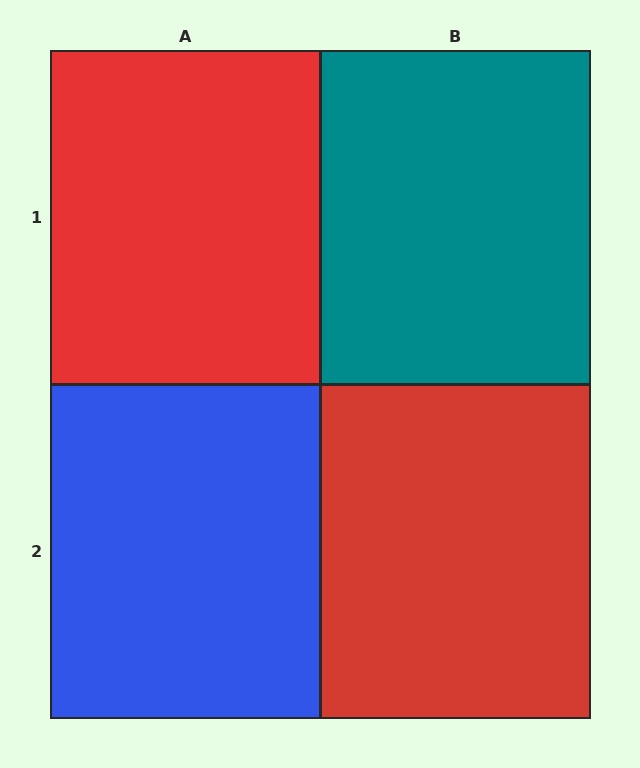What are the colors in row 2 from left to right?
Blue, red.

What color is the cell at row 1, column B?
Teal.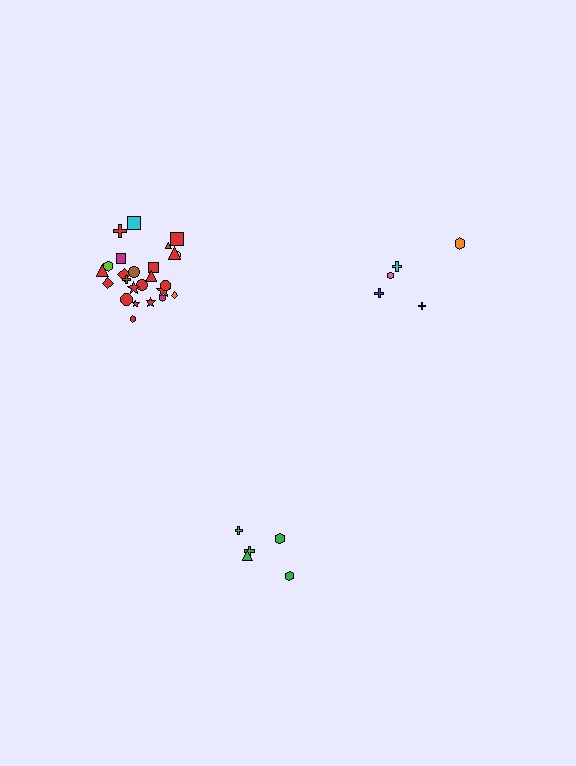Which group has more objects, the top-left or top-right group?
The top-left group.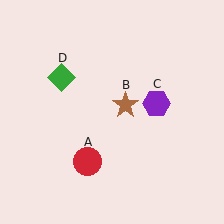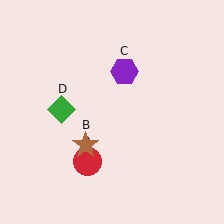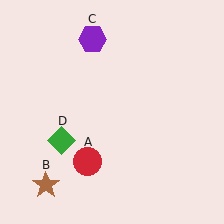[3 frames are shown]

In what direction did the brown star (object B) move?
The brown star (object B) moved down and to the left.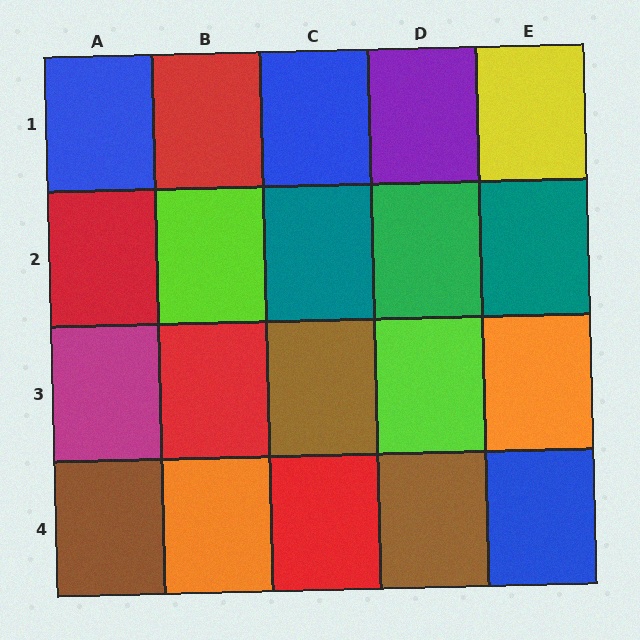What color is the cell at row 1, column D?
Purple.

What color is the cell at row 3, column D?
Lime.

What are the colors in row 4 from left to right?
Brown, orange, red, brown, blue.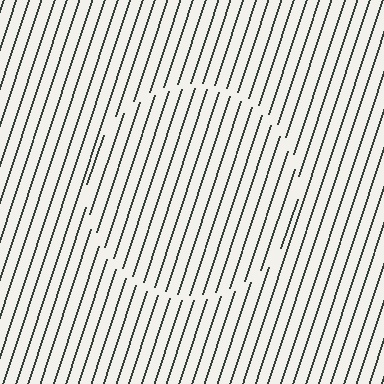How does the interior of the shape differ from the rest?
The interior of the shape contains the same grating, shifted by half a period — the contour is defined by the phase discontinuity where line-ends from the inner and outer gratings abut.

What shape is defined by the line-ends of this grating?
An illusory circle. The interior of the shape contains the same grating, shifted by half a period — the contour is defined by the phase discontinuity where line-ends from the inner and outer gratings abut.